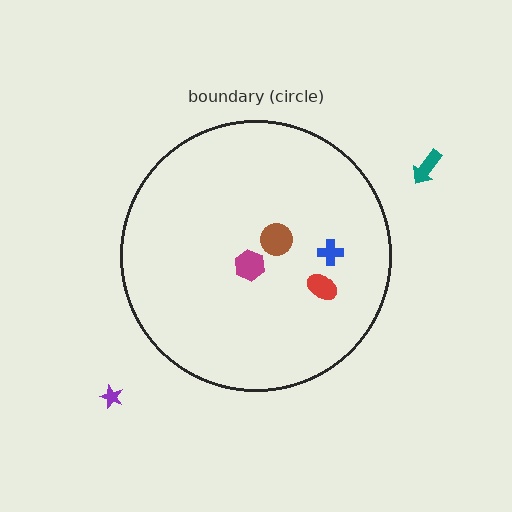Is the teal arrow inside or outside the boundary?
Outside.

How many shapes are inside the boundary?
4 inside, 2 outside.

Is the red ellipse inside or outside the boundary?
Inside.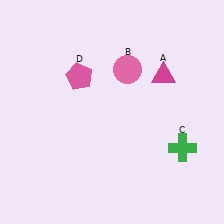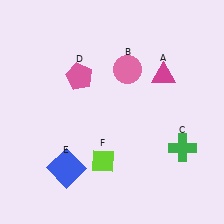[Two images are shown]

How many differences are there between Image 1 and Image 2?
There are 2 differences between the two images.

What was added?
A blue square (E), a lime diamond (F) were added in Image 2.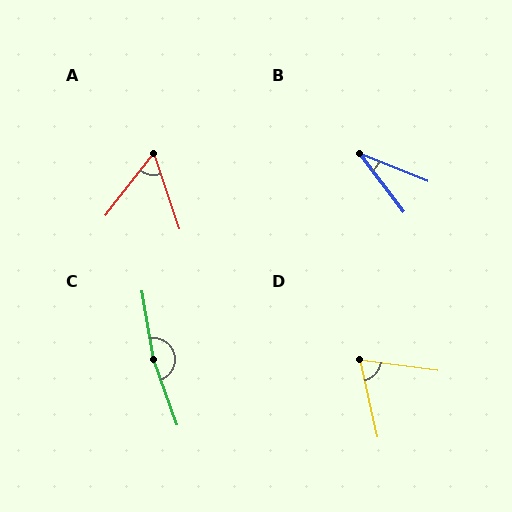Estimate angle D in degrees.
Approximately 70 degrees.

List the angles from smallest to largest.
B (31°), A (57°), D (70°), C (170°).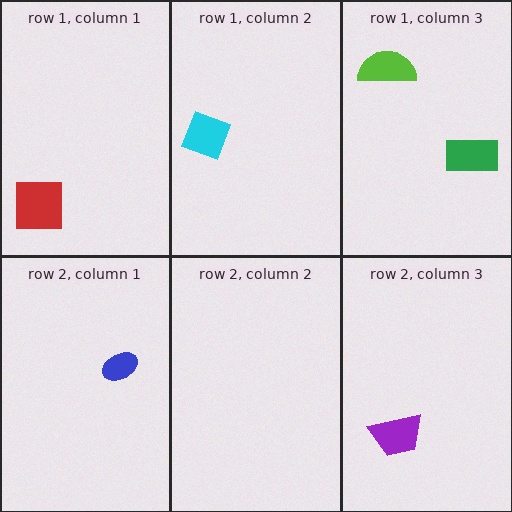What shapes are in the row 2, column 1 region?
The blue ellipse.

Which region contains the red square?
The row 1, column 1 region.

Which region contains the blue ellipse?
The row 2, column 1 region.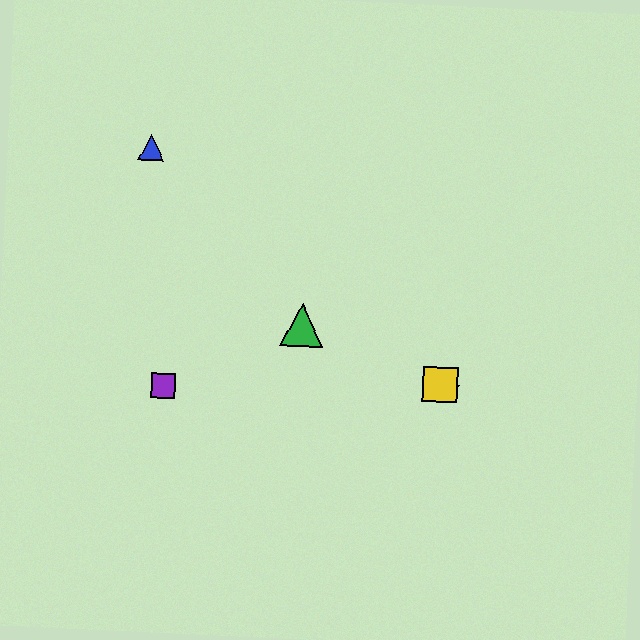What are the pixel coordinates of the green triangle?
The green triangle is at (302, 325).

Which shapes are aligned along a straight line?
The red star, the green triangle, the yellow square are aligned along a straight line.